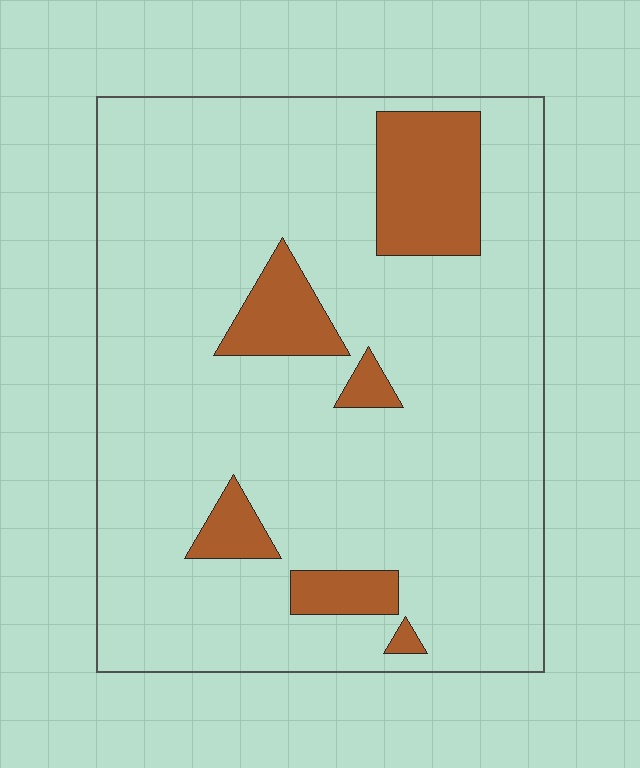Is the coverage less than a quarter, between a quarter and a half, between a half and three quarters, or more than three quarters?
Less than a quarter.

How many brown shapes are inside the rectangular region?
6.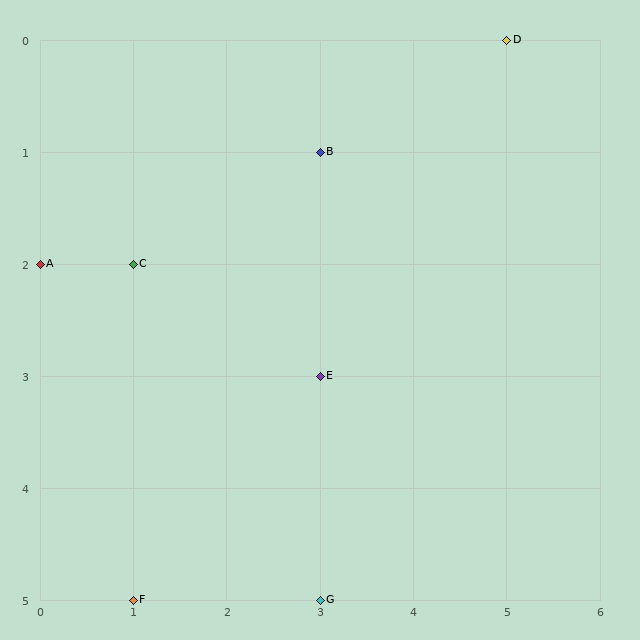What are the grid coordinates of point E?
Point E is at grid coordinates (3, 3).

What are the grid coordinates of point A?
Point A is at grid coordinates (0, 2).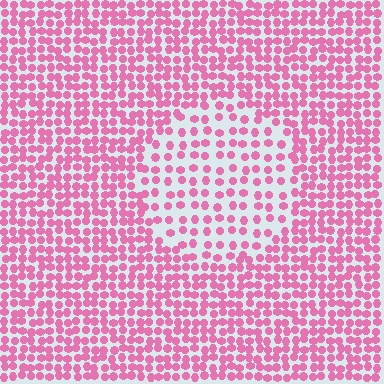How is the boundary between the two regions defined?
The boundary is defined by a change in element density (approximately 1.9x ratio). All elements are the same color, size, and shape.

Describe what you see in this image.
The image contains small pink elements arranged at two different densities. A circle-shaped region is visible where the elements are less densely packed than the surrounding area.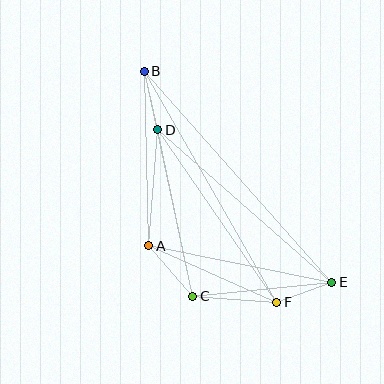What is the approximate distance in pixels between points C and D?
The distance between C and D is approximately 170 pixels.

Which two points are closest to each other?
Points E and F are closest to each other.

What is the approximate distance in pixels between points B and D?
The distance between B and D is approximately 60 pixels.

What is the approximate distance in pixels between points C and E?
The distance between C and E is approximately 140 pixels.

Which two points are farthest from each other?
Points B and E are farthest from each other.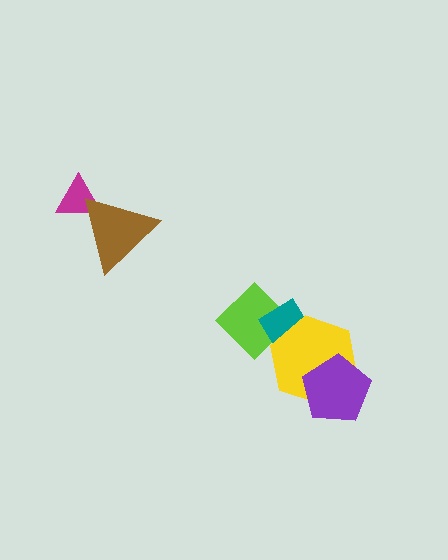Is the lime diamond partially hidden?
Yes, it is partially covered by another shape.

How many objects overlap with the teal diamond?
2 objects overlap with the teal diamond.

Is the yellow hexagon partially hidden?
Yes, it is partially covered by another shape.